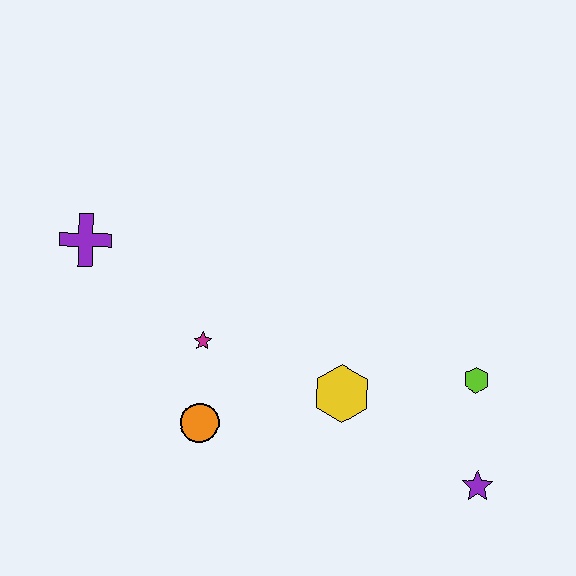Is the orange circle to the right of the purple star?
No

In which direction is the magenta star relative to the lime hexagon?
The magenta star is to the left of the lime hexagon.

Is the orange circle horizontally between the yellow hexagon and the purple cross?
Yes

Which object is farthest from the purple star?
The purple cross is farthest from the purple star.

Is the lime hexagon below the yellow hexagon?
No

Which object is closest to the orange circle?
The magenta star is closest to the orange circle.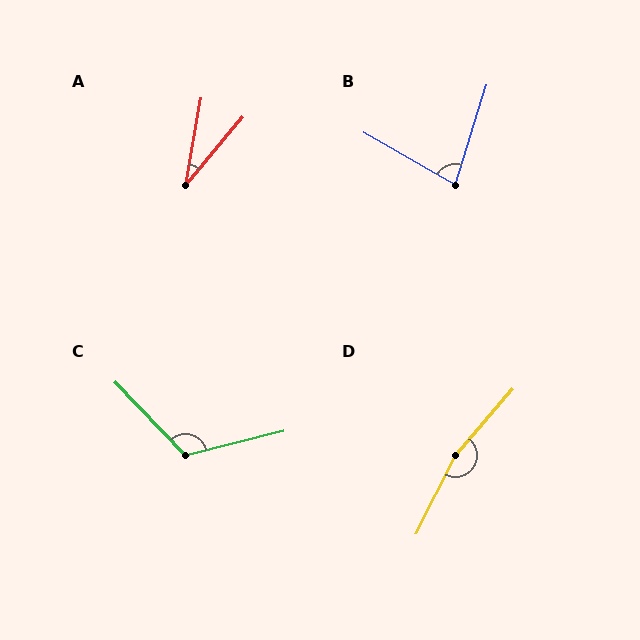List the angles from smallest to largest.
A (30°), B (78°), C (120°), D (166°).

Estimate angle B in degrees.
Approximately 78 degrees.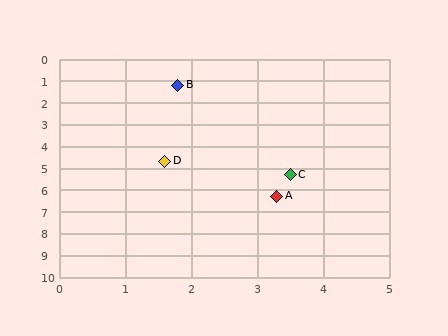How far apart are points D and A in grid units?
Points D and A are about 2.3 grid units apart.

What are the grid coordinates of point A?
Point A is at approximately (3.3, 6.3).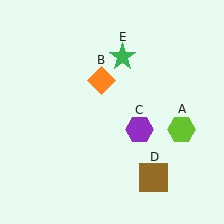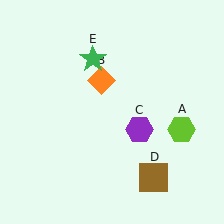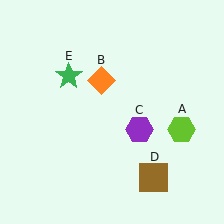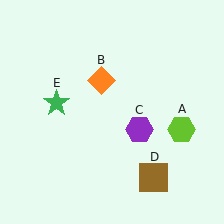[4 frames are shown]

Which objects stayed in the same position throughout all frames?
Lime hexagon (object A) and orange diamond (object B) and purple hexagon (object C) and brown square (object D) remained stationary.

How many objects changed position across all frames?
1 object changed position: green star (object E).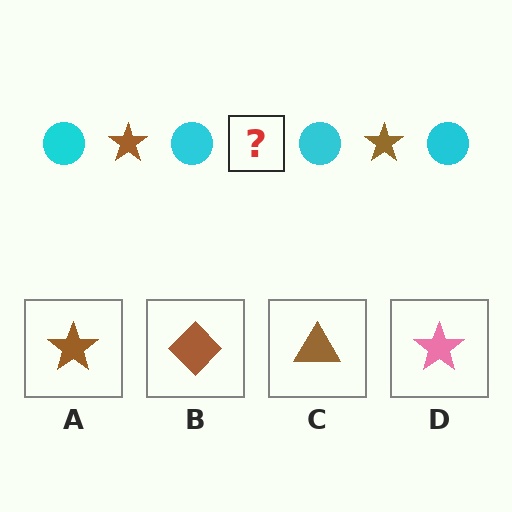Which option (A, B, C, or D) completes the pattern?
A.